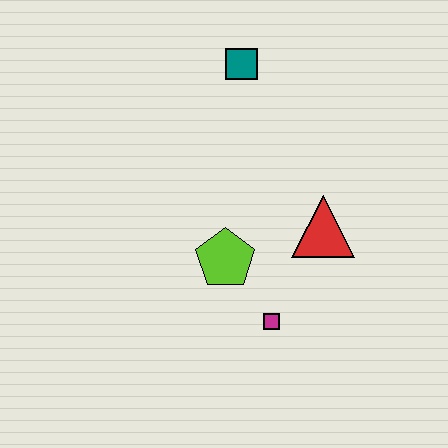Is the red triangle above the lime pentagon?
Yes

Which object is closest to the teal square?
The red triangle is closest to the teal square.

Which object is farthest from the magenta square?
The teal square is farthest from the magenta square.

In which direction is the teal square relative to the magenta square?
The teal square is above the magenta square.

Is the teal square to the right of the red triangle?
No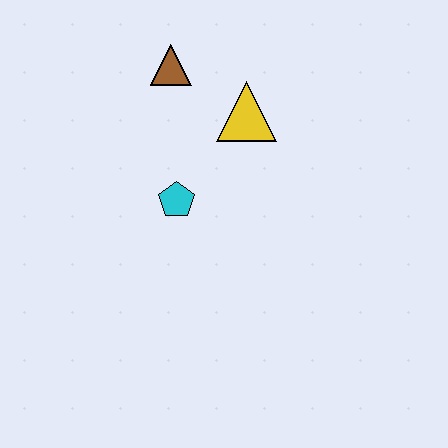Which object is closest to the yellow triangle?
The brown triangle is closest to the yellow triangle.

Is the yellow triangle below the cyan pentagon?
No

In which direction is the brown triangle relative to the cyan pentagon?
The brown triangle is above the cyan pentagon.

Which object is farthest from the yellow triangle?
The cyan pentagon is farthest from the yellow triangle.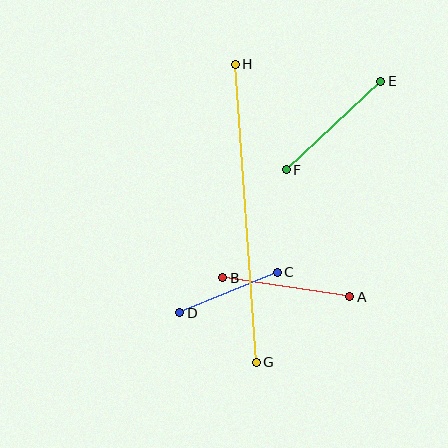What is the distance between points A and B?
The distance is approximately 129 pixels.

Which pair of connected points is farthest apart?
Points G and H are farthest apart.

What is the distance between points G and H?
The distance is approximately 299 pixels.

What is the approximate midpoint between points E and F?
The midpoint is at approximately (333, 126) pixels.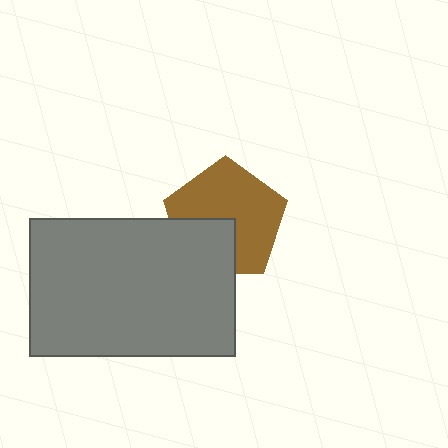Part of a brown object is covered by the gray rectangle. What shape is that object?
It is a pentagon.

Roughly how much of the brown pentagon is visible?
Most of it is visible (roughly 68%).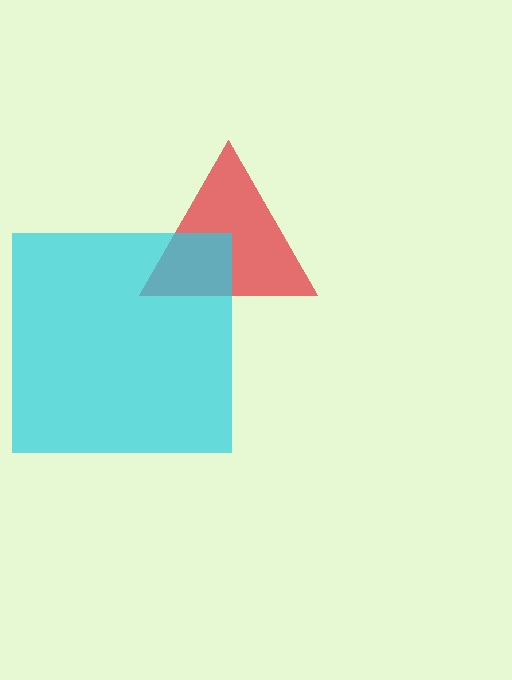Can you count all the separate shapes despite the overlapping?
Yes, there are 2 separate shapes.